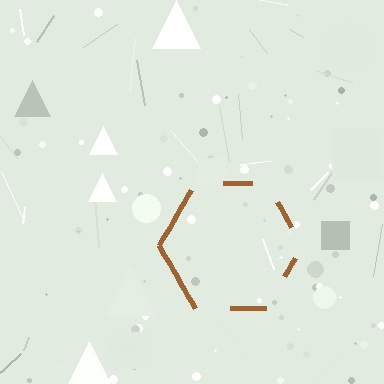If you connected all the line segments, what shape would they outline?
They would outline a hexagon.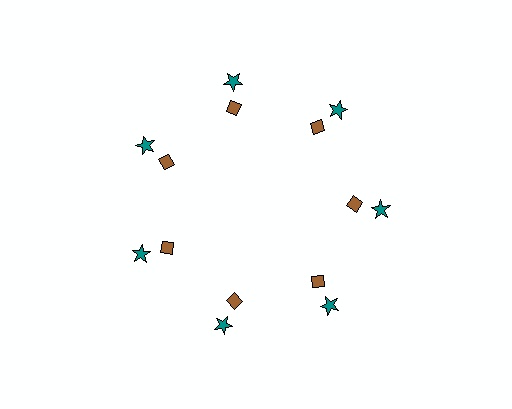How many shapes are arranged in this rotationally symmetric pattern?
There are 14 shapes, arranged in 7 groups of 2.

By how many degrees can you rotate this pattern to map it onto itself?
The pattern maps onto itself every 51 degrees of rotation.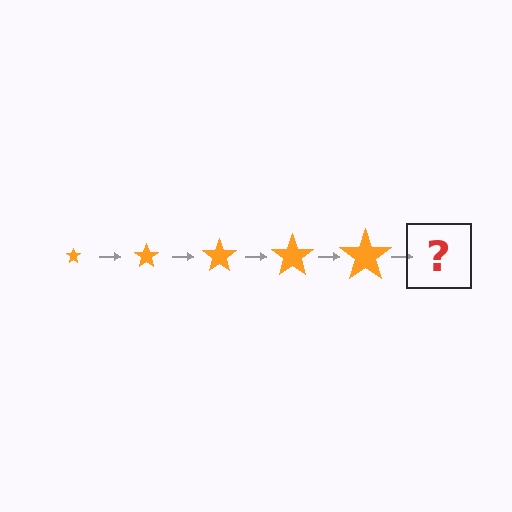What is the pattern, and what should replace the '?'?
The pattern is that the star gets progressively larger each step. The '?' should be an orange star, larger than the previous one.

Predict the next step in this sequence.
The next step is an orange star, larger than the previous one.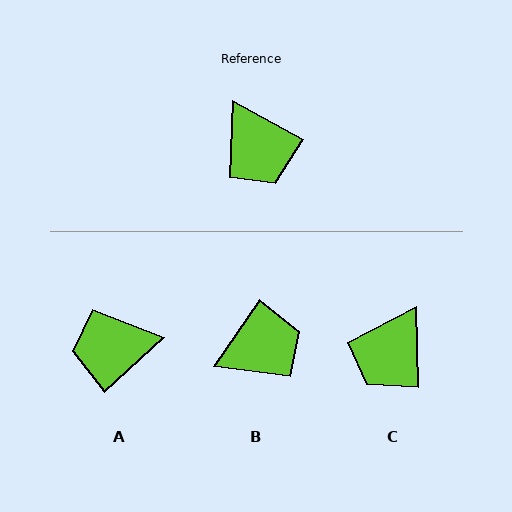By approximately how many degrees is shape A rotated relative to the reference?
Approximately 108 degrees clockwise.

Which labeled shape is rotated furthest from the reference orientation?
A, about 108 degrees away.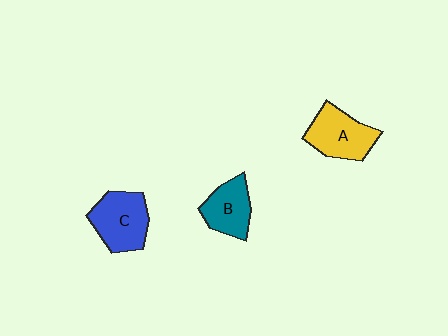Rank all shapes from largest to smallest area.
From largest to smallest: C (blue), A (yellow), B (teal).